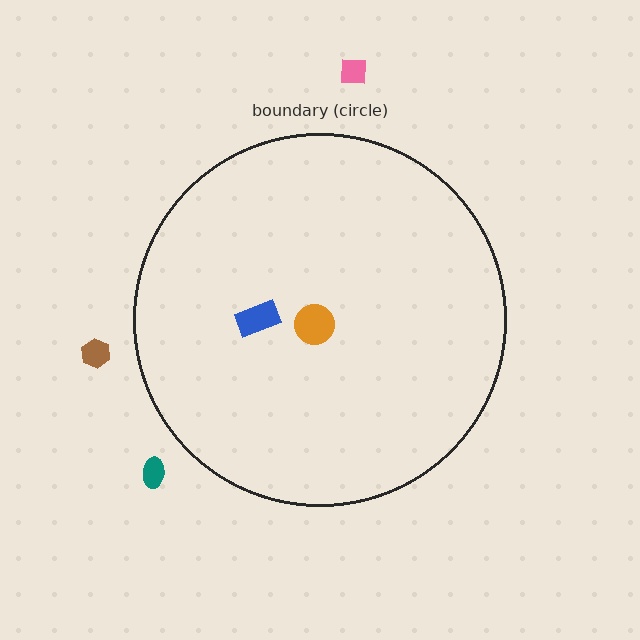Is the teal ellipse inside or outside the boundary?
Outside.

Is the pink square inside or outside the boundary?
Outside.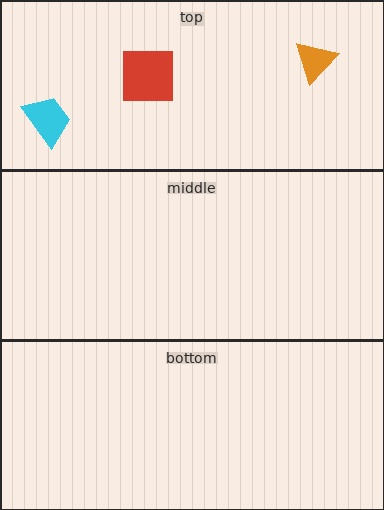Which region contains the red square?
The top region.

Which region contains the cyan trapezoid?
The top region.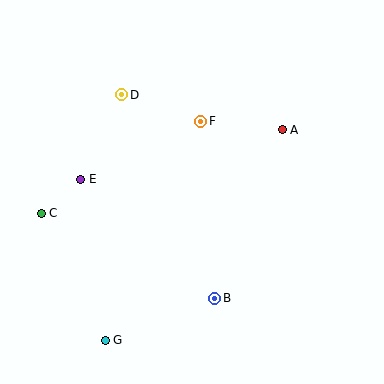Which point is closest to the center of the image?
Point F at (201, 121) is closest to the center.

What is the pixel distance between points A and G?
The distance between A and G is 275 pixels.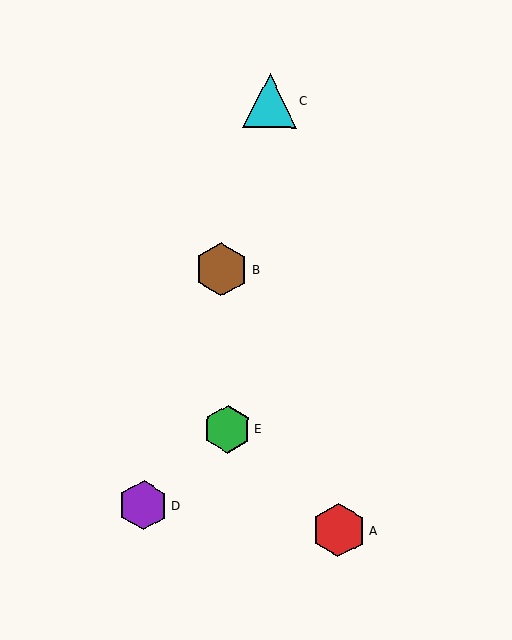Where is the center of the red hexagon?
The center of the red hexagon is at (339, 530).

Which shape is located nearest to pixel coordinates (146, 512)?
The purple hexagon (labeled D) at (143, 505) is nearest to that location.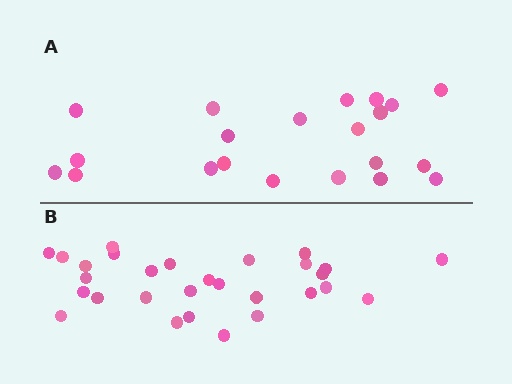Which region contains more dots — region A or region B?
Region B (the bottom region) has more dots.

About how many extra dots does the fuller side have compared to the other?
Region B has roughly 8 or so more dots than region A.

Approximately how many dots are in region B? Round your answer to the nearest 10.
About 30 dots. (The exact count is 29, which rounds to 30.)